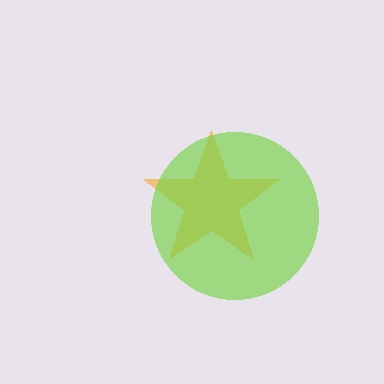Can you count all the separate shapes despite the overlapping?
Yes, there are 2 separate shapes.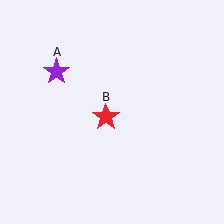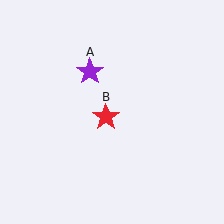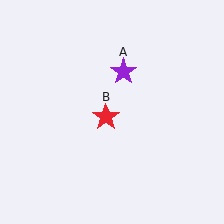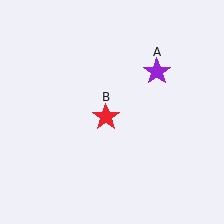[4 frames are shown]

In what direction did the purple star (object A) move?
The purple star (object A) moved right.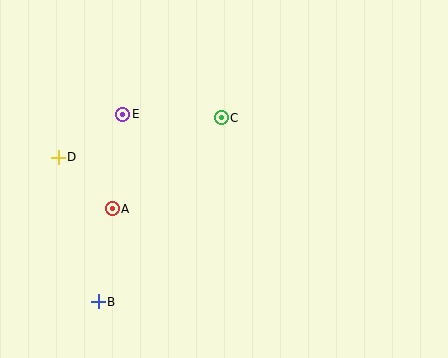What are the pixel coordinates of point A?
Point A is at (112, 209).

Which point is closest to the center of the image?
Point C at (221, 118) is closest to the center.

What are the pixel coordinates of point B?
Point B is at (98, 302).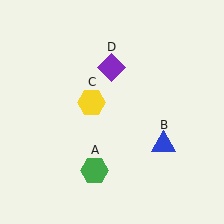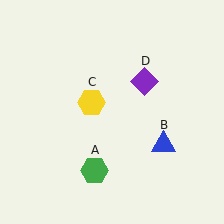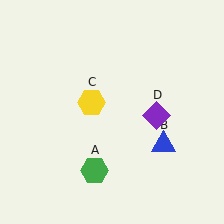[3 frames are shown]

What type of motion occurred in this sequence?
The purple diamond (object D) rotated clockwise around the center of the scene.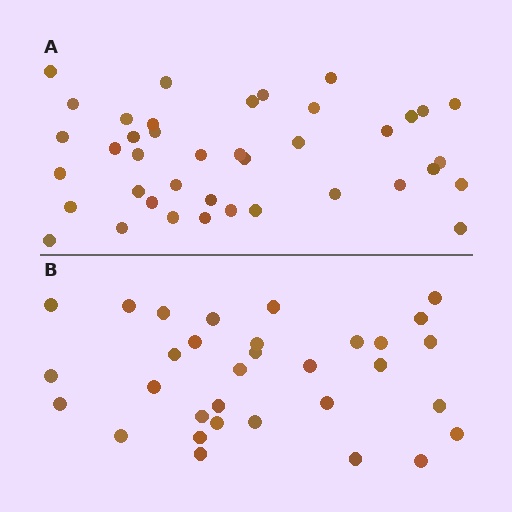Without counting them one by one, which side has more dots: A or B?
Region A (the top region) has more dots.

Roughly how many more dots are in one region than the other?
Region A has roughly 8 or so more dots than region B.